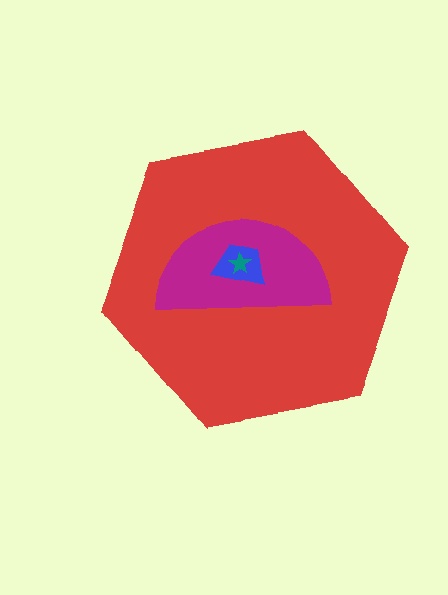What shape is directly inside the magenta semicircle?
The blue trapezoid.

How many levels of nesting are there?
4.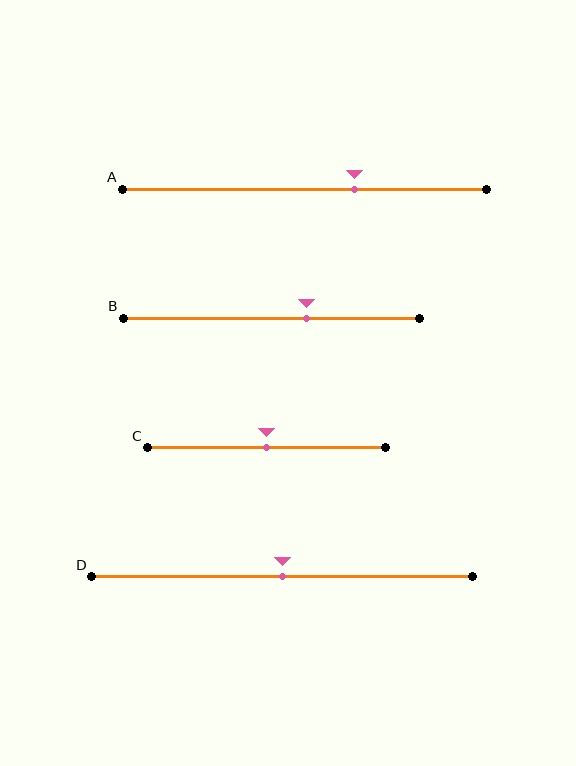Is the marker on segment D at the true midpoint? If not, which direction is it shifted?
Yes, the marker on segment D is at the true midpoint.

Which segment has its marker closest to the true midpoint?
Segment C has its marker closest to the true midpoint.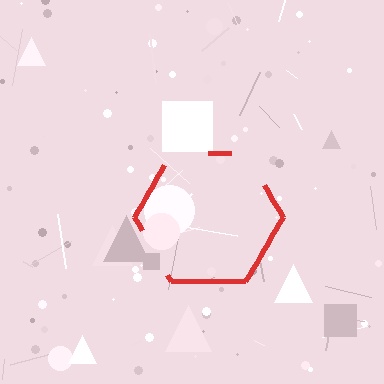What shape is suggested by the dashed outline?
The dashed outline suggests a hexagon.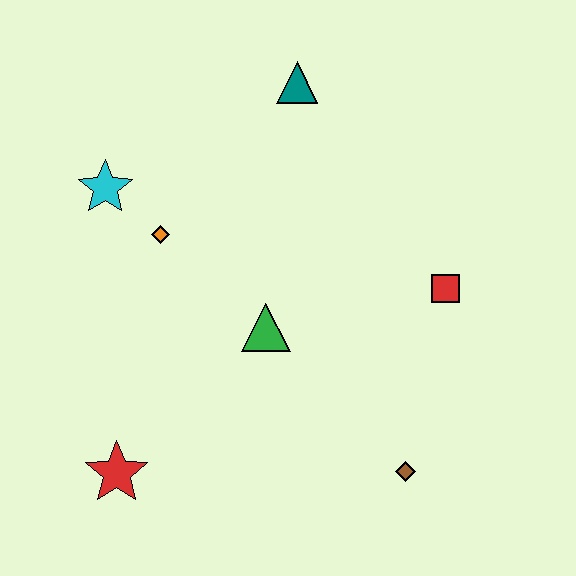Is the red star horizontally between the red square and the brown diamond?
No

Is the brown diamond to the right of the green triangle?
Yes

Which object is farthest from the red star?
The teal triangle is farthest from the red star.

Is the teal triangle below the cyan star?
No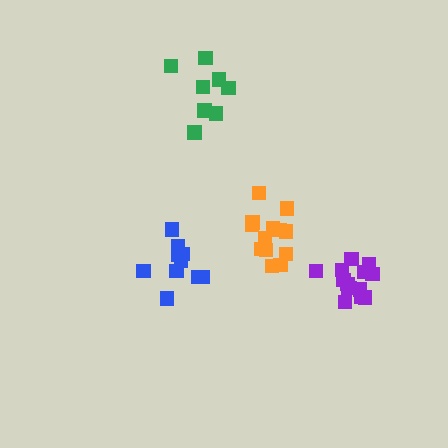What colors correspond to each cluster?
The clusters are colored: green, purple, orange, blue.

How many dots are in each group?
Group 1: 8 dots, Group 2: 14 dots, Group 3: 13 dots, Group 4: 10 dots (45 total).